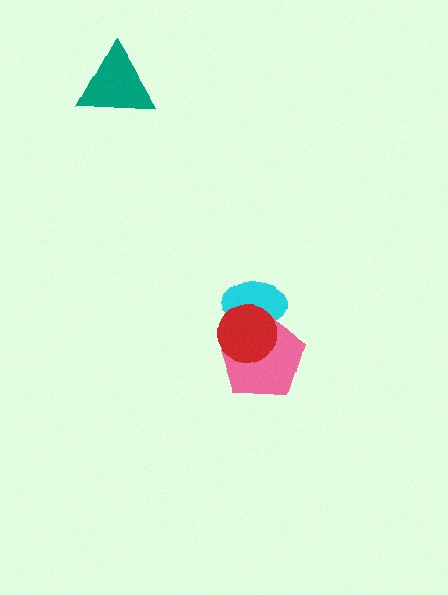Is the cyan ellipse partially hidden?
Yes, it is partially covered by another shape.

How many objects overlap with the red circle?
2 objects overlap with the red circle.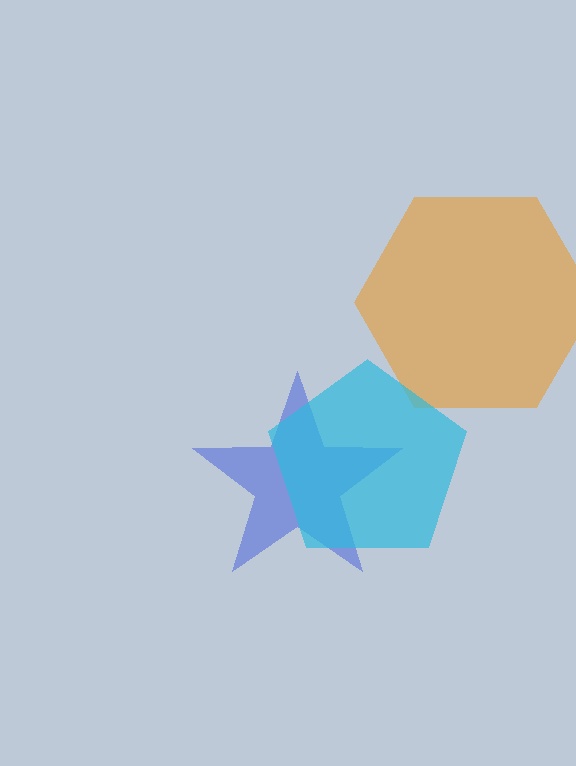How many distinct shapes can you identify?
There are 3 distinct shapes: an orange hexagon, a blue star, a cyan pentagon.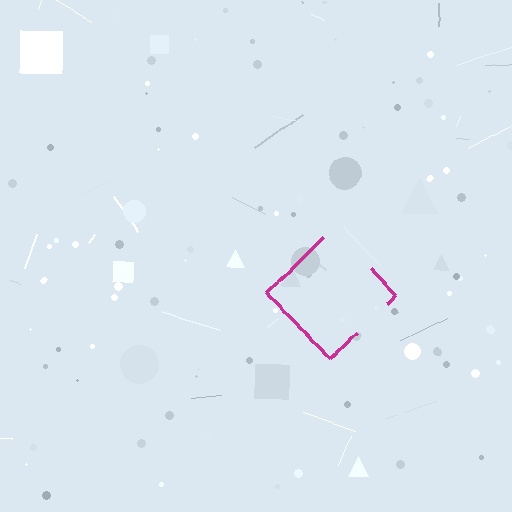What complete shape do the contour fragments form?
The contour fragments form a diamond.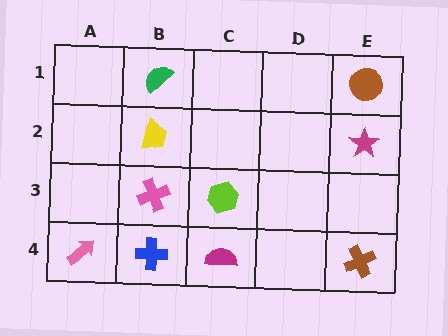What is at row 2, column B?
A yellow trapezoid.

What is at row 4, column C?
A magenta semicircle.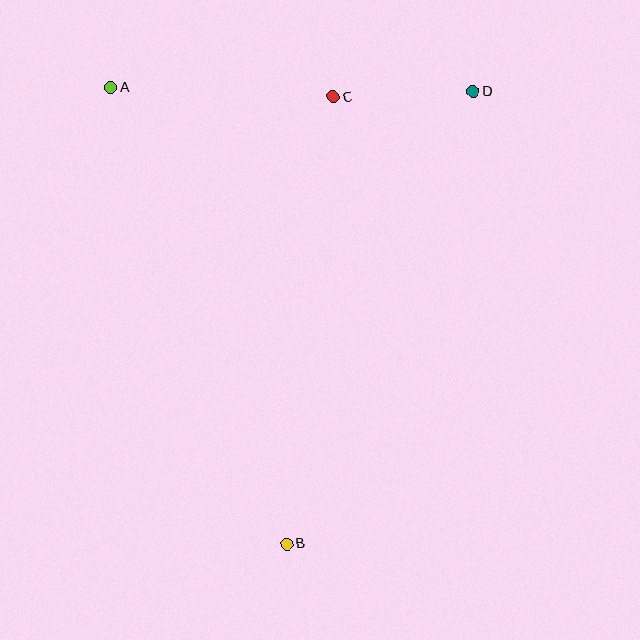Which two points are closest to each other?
Points C and D are closest to each other.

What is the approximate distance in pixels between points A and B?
The distance between A and B is approximately 489 pixels.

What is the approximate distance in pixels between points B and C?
The distance between B and C is approximately 450 pixels.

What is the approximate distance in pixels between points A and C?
The distance between A and C is approximately 222 pixels.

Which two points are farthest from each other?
Points B and D are farthest from each other.